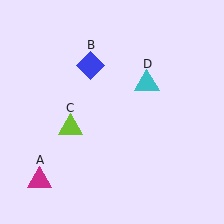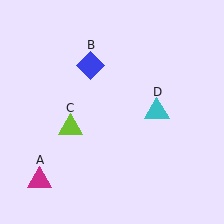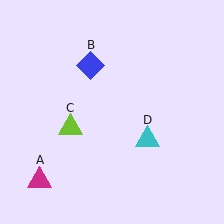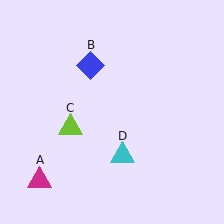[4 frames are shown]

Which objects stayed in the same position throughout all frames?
Magenta triangle (object A) and blue diamond (object B) and lime triangle (object C) remained stationary.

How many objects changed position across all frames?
1 object changed position: cyan triangle (object D).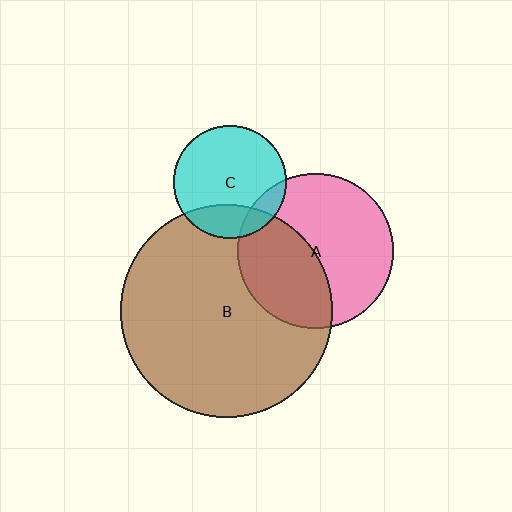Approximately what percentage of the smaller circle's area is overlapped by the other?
Approximately 40%.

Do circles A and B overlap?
Yes.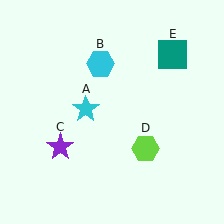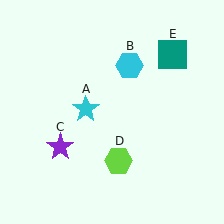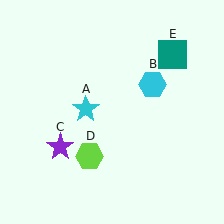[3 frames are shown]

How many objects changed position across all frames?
2 objects changed position: cyan hexagon (object B), lime hexagon (object D).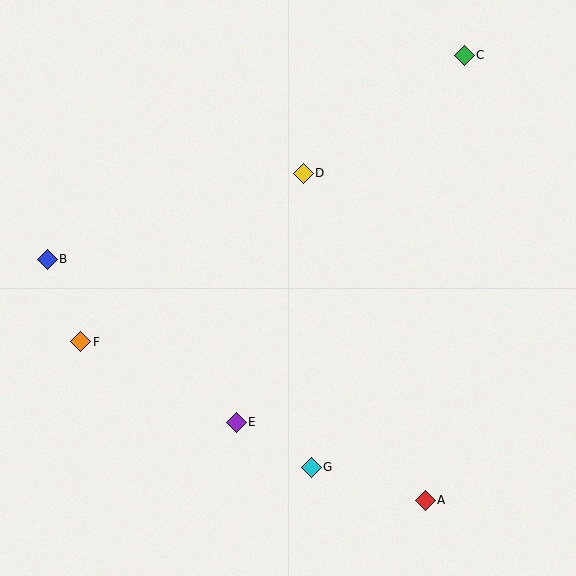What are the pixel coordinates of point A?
Point A is at (425, 500).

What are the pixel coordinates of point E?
Point E is at (236, 422).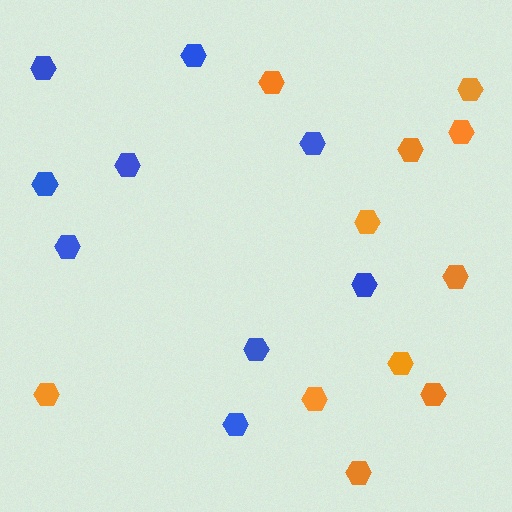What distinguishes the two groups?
There are 2 groups: one group of blue hexagons (9) and one group of orange hexagons (11).